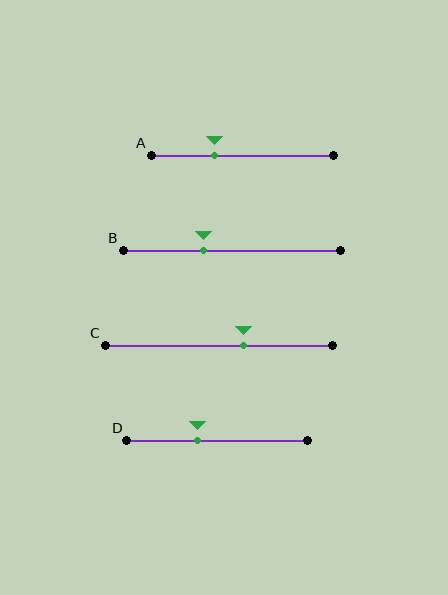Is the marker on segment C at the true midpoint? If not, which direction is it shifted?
No, the marker on segment C is shifted to the right by about 11% of the segment length.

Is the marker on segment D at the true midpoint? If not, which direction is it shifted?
No, the marker on segment D is shifted to the left by about 11% of the segment length.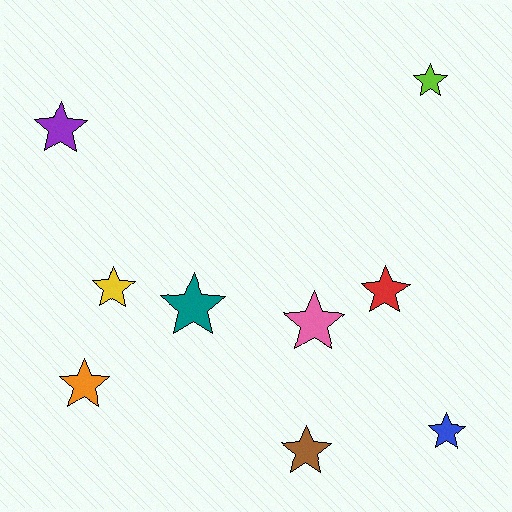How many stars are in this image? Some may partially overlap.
There are 9 stars.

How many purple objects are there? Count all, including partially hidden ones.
There is 1 purple object.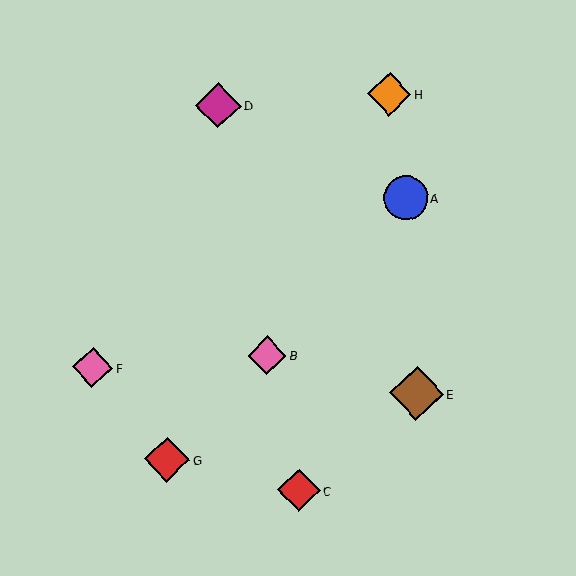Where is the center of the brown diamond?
The center of the brown diamond is at (417, 393).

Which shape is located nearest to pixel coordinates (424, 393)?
The brown diamond (labeled E) at (417, 393) is nearest to that location.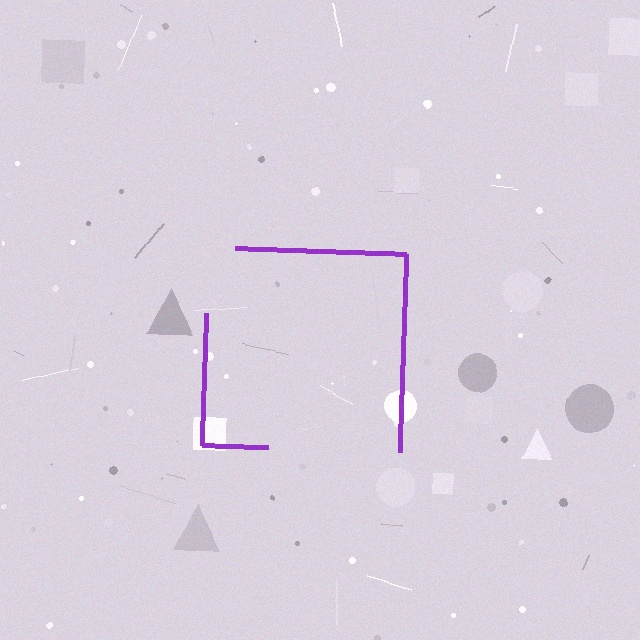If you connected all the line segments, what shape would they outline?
They would outline a square.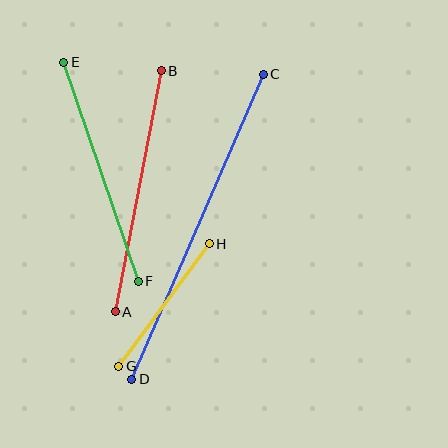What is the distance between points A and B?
The distance is approximately 245 pixels.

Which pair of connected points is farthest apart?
Points C and D are farthest apart.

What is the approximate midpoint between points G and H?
The midpoint is at approximately (164, 305) pixels.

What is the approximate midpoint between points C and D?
The midpoint is at approximately (198, 227) pixels.